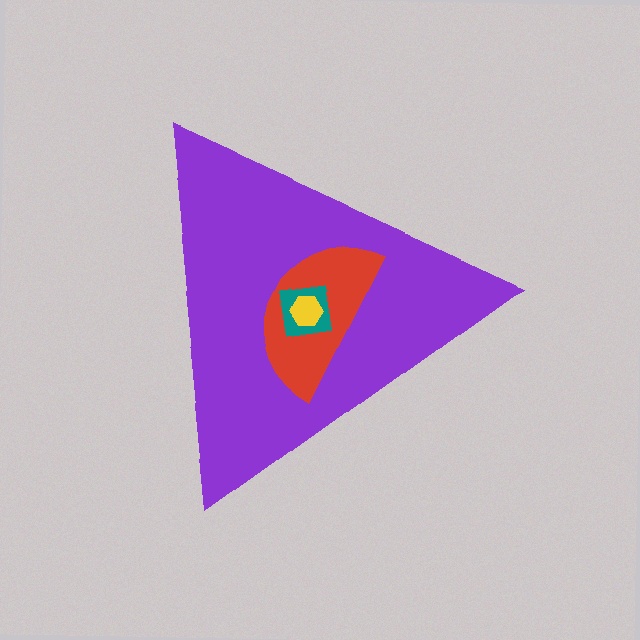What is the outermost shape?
The purple triangle.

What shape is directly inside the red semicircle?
The teal square.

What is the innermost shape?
The yellow hexagon.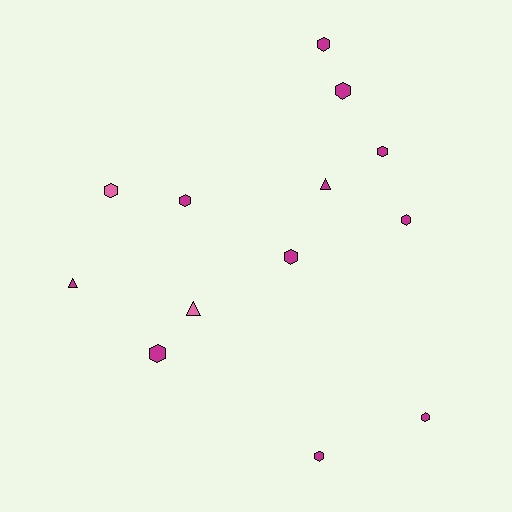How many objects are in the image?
There are 13 objects.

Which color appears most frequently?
Magenta, with 11 objects.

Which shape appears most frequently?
Hexagon, with 10 objects.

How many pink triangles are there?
There is 1 pink triangle.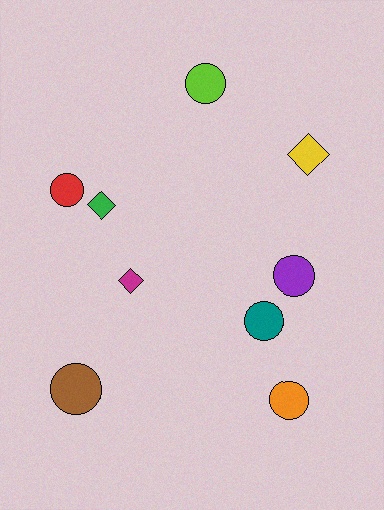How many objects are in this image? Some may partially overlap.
There are 9 objects.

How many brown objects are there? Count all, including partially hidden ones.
There is 1 brown object.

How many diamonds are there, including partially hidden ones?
There are 3 diamonds.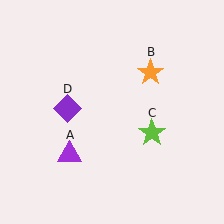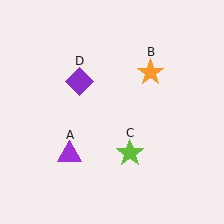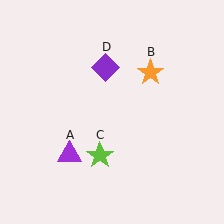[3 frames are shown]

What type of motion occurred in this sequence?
The lime star (object C), purple diamond (object D) rotated clockwise around the center of the scene.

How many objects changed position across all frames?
2 objects changed position: lime star (object C), purple diamond (object D).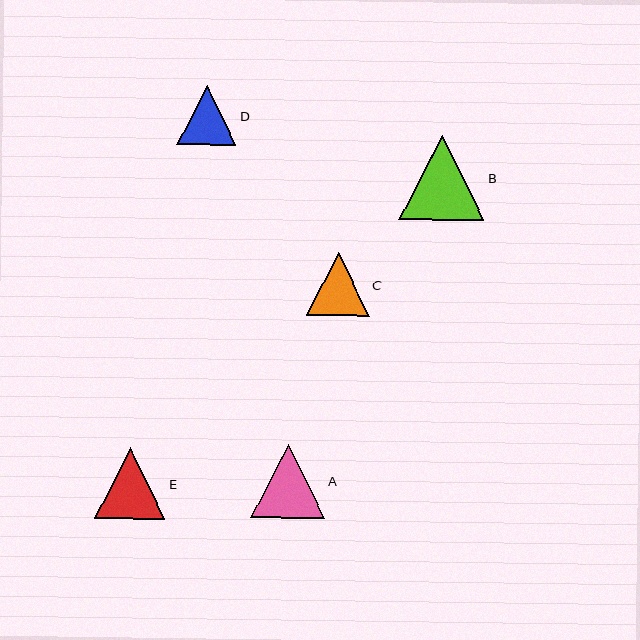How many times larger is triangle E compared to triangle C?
Triangle E is approximately 1.1 times the size of triangle C.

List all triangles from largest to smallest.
From largest to smallest: B, A, E, C, D.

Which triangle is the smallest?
Triangle D is the smallest with a size of approximately 59 pixels.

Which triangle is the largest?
Triangle B is the largest with a size of approximately 85 pixels.